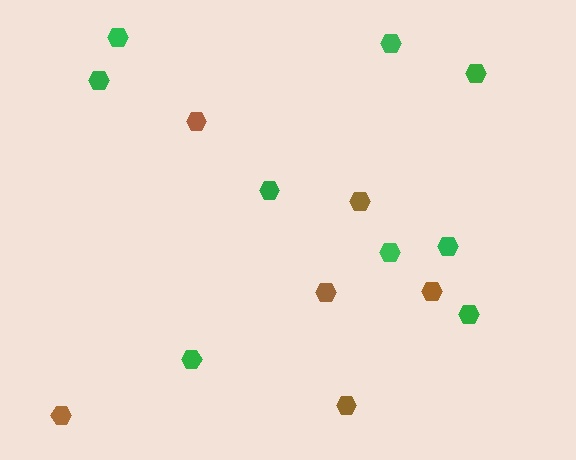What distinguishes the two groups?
There are 2 groups: one group of brown hexagons (6) and one group of green hexagons (9).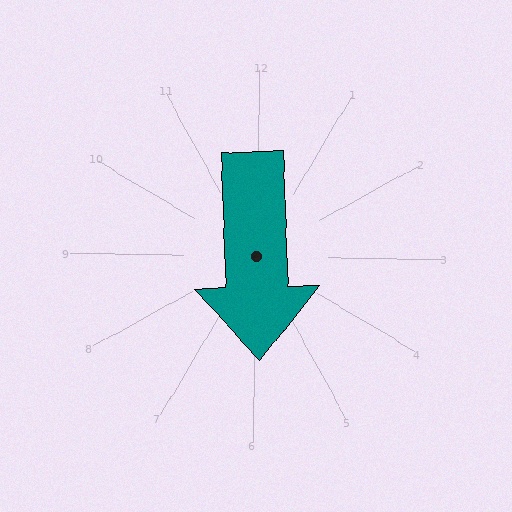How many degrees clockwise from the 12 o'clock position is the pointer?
Approximately 177 degrees.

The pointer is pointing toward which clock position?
Roughly 6 o'clock.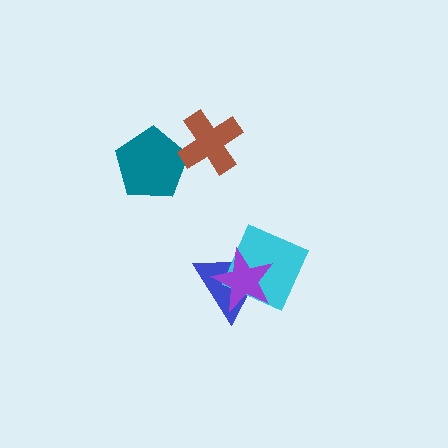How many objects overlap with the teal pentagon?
1 object overlaps with the teal pentagon.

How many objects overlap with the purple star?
2 objects overlap with the purple star.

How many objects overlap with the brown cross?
1 object overlaps with the brown cross.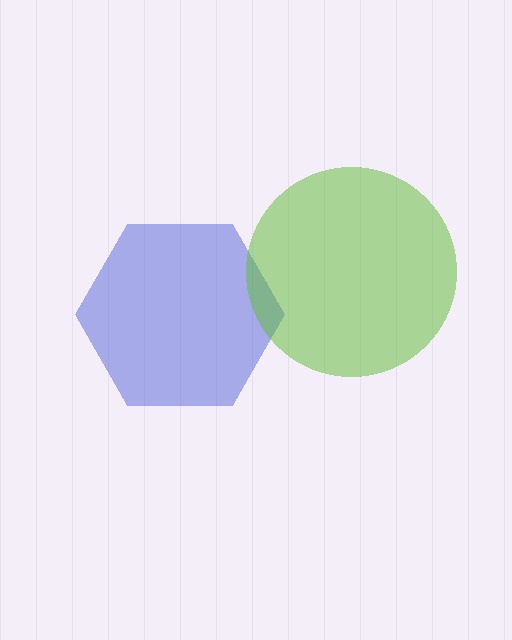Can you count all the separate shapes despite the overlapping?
Yes, there are 2 separate shapes.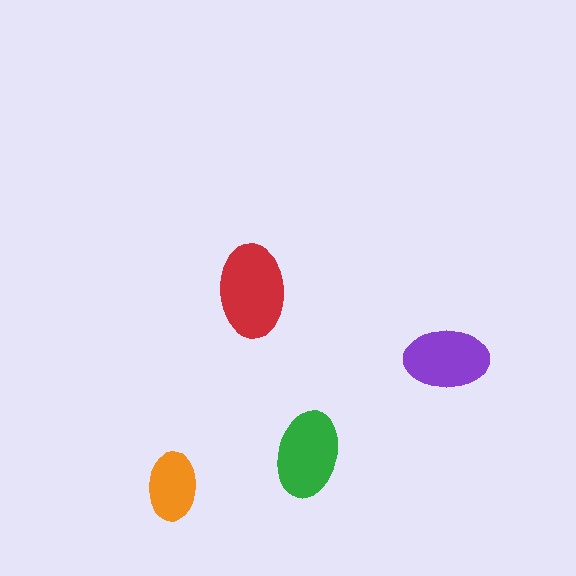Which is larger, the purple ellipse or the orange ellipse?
The purple one.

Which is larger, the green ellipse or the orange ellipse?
The green one.